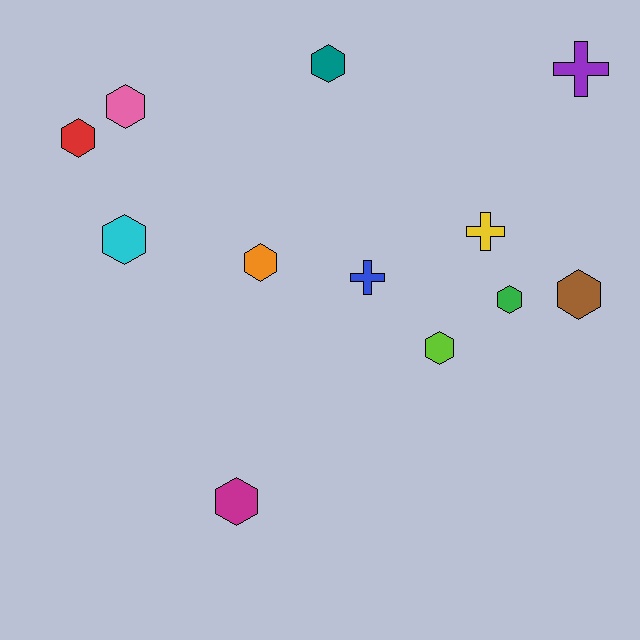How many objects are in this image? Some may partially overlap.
There are 12 objects.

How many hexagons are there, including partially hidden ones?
There are 9 hexagons.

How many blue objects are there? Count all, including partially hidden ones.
There is 1 blue object.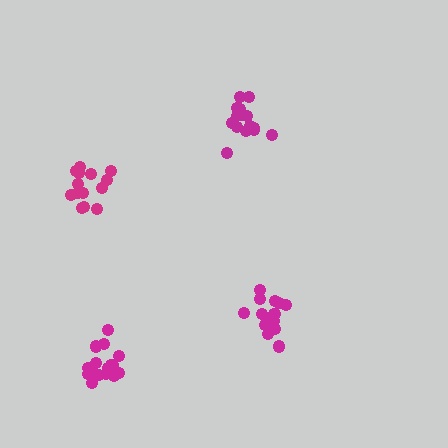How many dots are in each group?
Group 1: 16 dots, Group 2: 14 dots, Group 3: 16 dots, Group 4: 17 dots (63 total).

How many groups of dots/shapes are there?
There are 4 groups.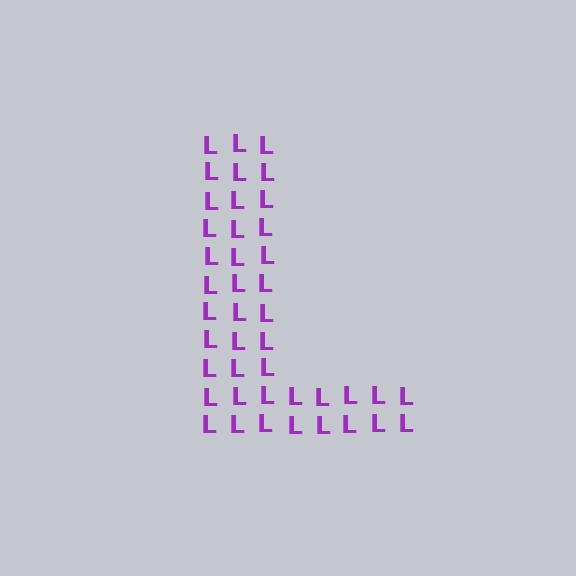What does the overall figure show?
The overall figure shows the letter L.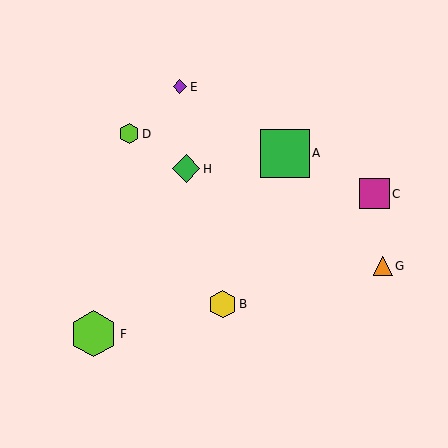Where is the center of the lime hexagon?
The center of the lime hexagon is at (94, 334).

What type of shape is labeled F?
Shape F is a lime hexagon.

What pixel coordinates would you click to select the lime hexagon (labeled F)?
Click at (94, 334) to select the lime hexagon F.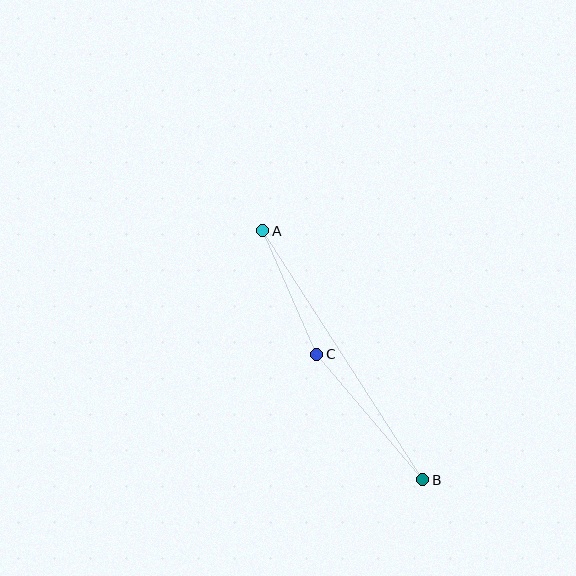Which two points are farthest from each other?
Points A and B are farthest from each other.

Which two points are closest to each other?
Points A and C are closest to each other.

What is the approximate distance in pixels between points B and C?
The distance between B and C is approximately 164 pixels.